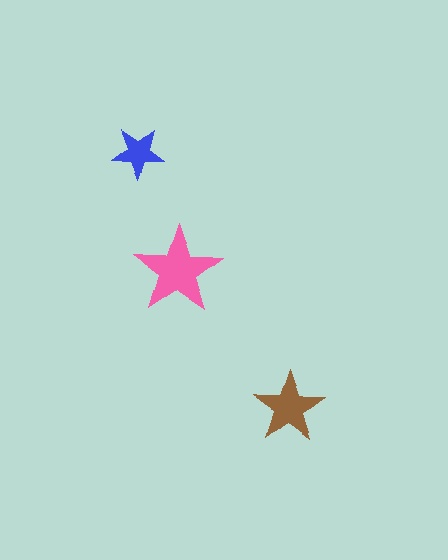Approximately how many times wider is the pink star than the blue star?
About 1.5 times wider.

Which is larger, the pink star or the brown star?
The pink one.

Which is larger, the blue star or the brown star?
The brown one.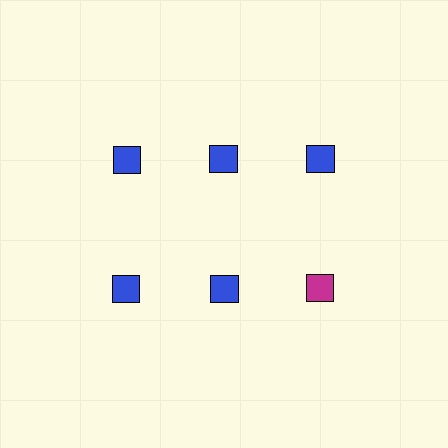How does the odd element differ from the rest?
It has a different color: magenta instead of blue.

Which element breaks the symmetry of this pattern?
The magenta square in the second row, center column breaks the symmetry. All other shapes are blue squares.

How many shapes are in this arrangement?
There are 6 shapes arranged in a grid pattern.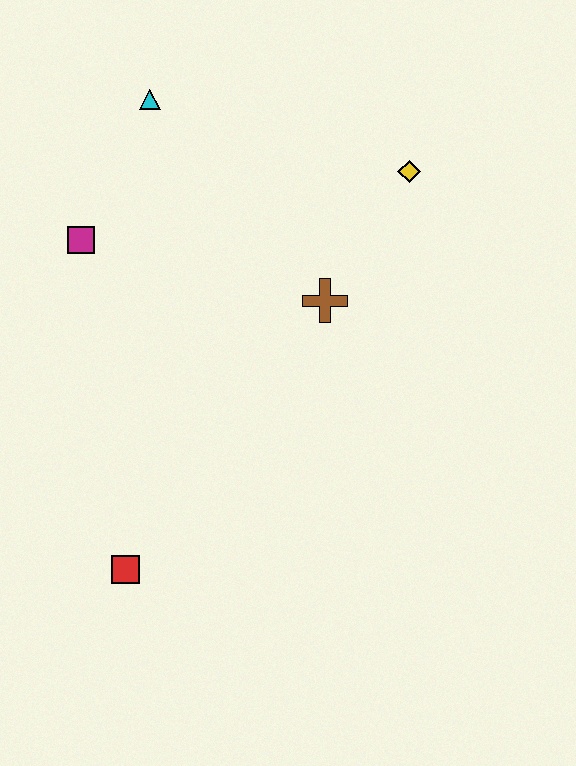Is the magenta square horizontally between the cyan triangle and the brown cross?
No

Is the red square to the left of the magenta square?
No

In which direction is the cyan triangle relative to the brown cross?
The cyan triangle is above the brown cross.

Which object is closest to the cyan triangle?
The magenta square is closest to the cyan triangle.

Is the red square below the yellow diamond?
Yes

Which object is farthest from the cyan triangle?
The red square is farthest from the cyan triangle.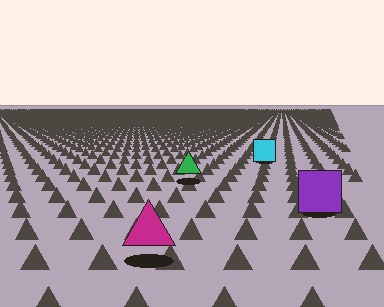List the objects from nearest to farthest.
From nearest to farthest: the magenta triangle, the purple square, the green triangle, the cyan square.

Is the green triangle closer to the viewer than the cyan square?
Yes. The green triangle is closer — you can tell from the texture gradient: the ground texture is coarser near it.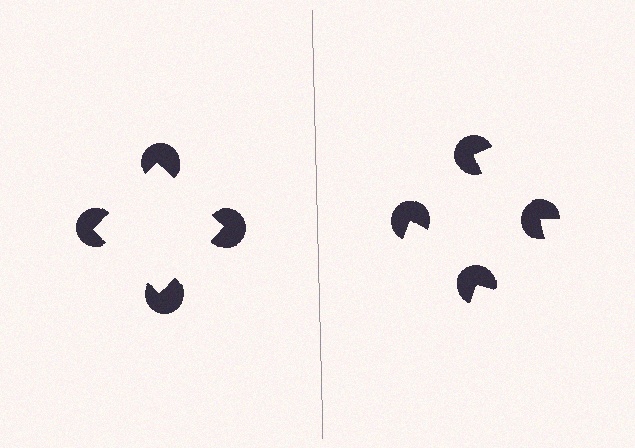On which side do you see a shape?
An illusory square appears on the left side. On the right side the wedge cuts are rotated, so no coherent shape forms.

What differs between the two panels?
The pac-man discs are positioned identically on both sides; only the wedge orientations differ. On the left they align to a square; on the right they are misaligned.